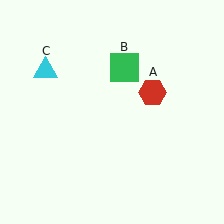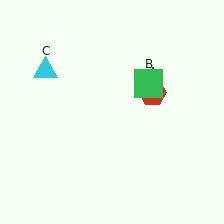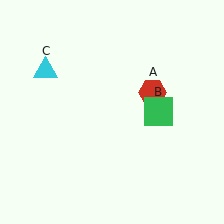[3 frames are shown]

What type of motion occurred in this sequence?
The green square (object B) rotated clockwise around the center of the scene.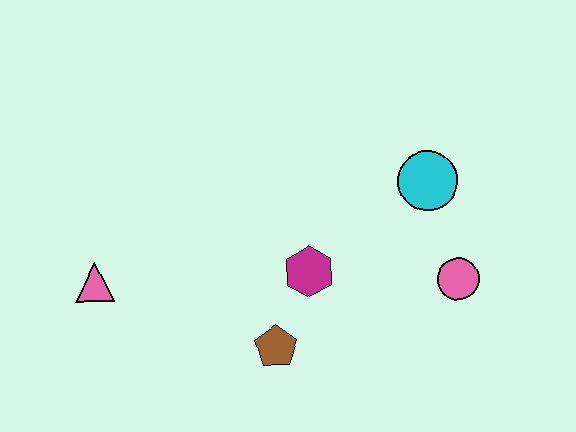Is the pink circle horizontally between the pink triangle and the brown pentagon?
No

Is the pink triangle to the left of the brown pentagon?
Yes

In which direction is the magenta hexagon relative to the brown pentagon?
The magenta hexagon is above the brown pentagon.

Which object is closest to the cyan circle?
The pink circle is closest to the cyan circle.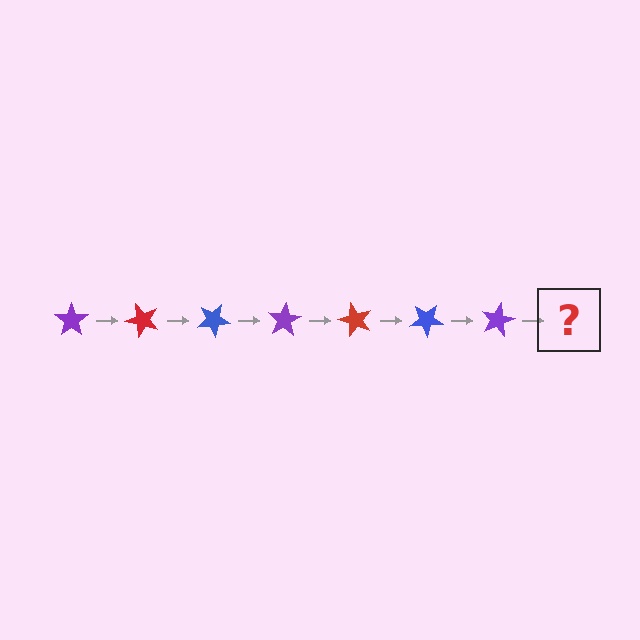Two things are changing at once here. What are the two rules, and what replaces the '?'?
The two rules are that it rotates 50 degrees each step and the color cycles through purple, red, and blue. The '?' should be a red star, rotated 350 degrees from the start.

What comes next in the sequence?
The next element should be a red star, rotated 350 degrees from the start.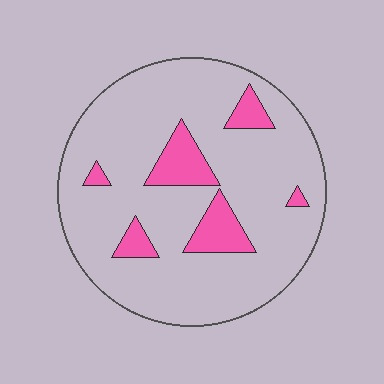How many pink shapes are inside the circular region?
6.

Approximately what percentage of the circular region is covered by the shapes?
Approximately 15%.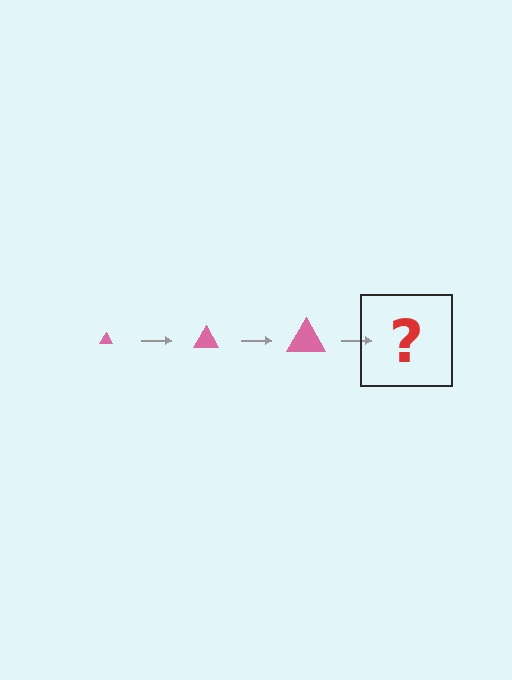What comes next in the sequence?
The next element should be a pink triangle, larger than the previous one.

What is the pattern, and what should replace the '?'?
The pattern is that the triangle gets progressively larger each step. The '?' should be a pink triangle, larger than the previous one.